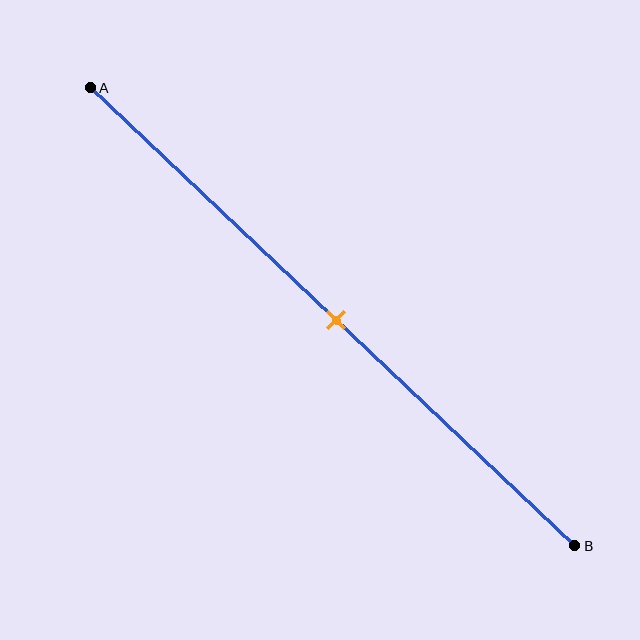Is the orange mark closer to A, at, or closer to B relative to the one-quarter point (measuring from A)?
The orange mark is closer to point B than the one-quarter point of segment AB.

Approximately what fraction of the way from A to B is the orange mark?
The orange mark is approximately 50% of the way from A to B.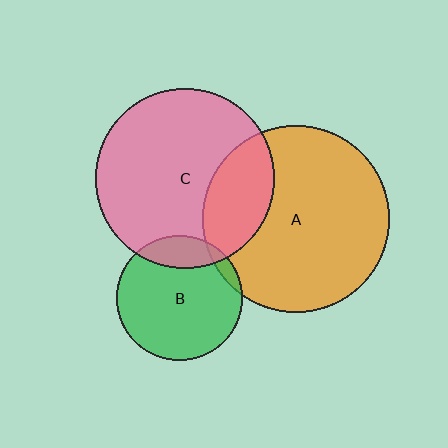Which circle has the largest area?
Circle A (orange).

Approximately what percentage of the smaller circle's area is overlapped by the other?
Approximately 5%.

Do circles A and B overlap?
Yes.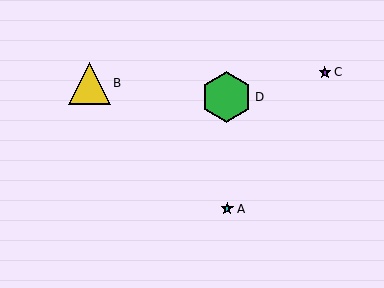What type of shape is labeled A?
Shape A is a cyan star.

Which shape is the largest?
The green hexagon (labeled D) is the largest.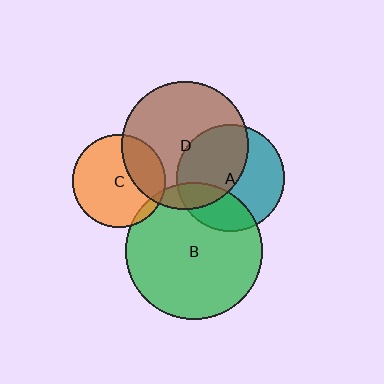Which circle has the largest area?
Circle B (green).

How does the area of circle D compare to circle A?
Approximately 1.4 times.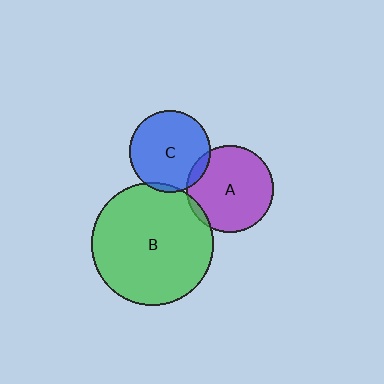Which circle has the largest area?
Circle B (green).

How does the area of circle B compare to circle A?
Approximately 2.0 times.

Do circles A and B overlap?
Yes.